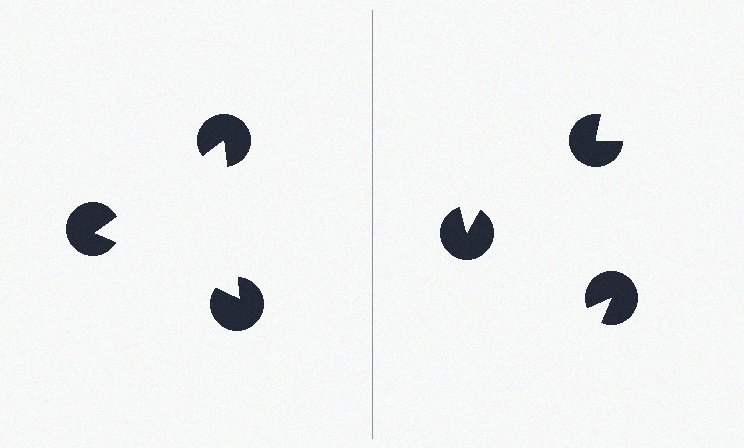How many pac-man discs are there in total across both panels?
6 — 3 on each side.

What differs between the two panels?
The pac-man discs are positioned identically on both sides; only the wedge orientations differ. On the left they align to a triangle; on the right they are misaligned.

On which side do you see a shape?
An illusory triangle appears on the left side. On the right side the wedge cuts are rotated, so no coherent shape forms.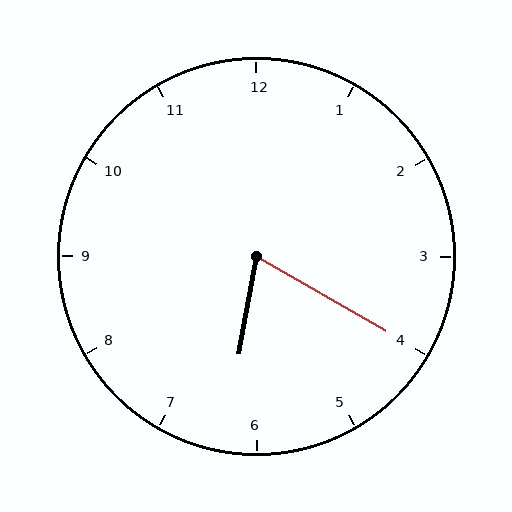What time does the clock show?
6:20.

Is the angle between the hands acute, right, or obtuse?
It is acute.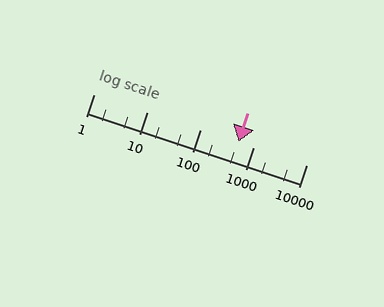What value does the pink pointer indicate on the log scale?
The pointer indicates approximately 530.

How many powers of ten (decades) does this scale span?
The scale spans 4 decades, from 1 to 10000.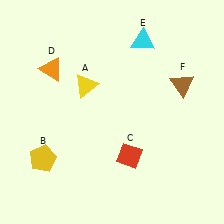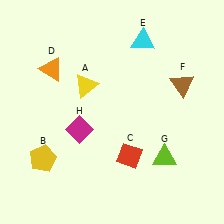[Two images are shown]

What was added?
A lime triangle (G), a magenta diamond (H) were added in Image 2.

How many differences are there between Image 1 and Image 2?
There are 2 differences between the two images.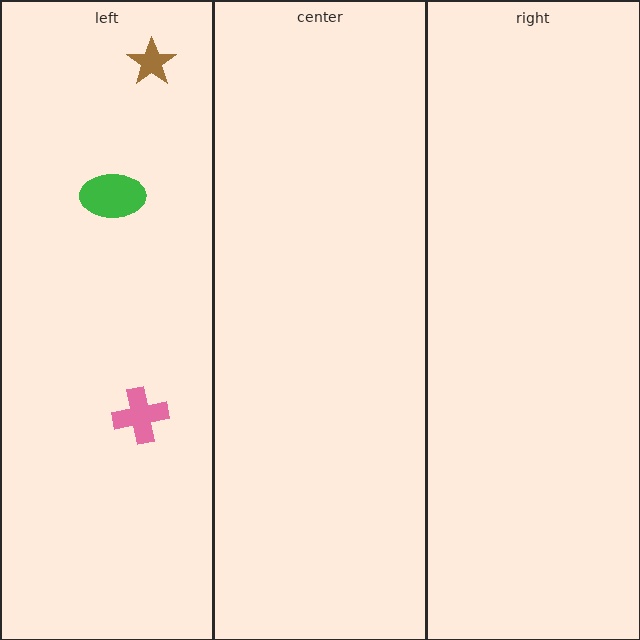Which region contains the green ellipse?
The left region.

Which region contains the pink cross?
The left region.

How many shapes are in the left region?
3.